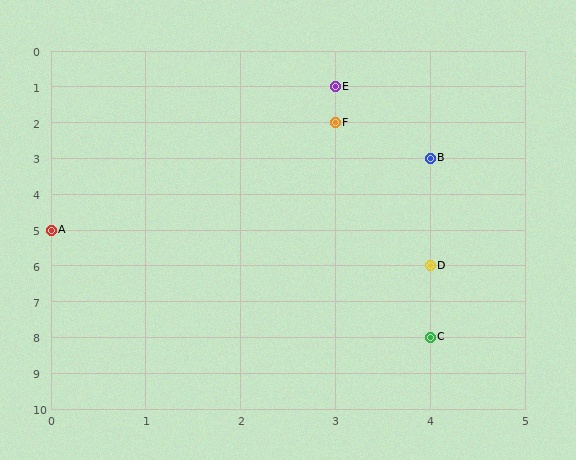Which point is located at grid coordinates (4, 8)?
Point C is at (4, 8).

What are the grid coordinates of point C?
Point C is at grid coordinates (4, 8).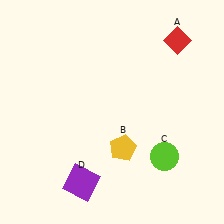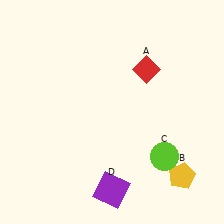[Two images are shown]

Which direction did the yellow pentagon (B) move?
The yellow pentagon (B) moved right.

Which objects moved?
The objects that moved are: the red diamond (A), the yellow pentagon (B), the purple square (D).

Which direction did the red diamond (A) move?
The red diamond (A) moved left.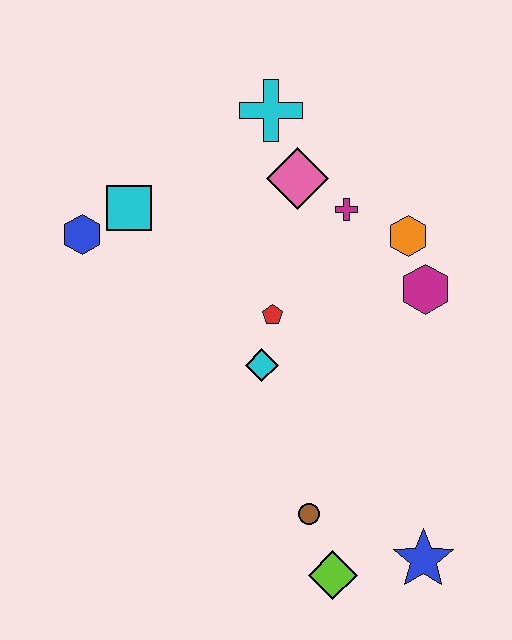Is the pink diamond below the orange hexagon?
No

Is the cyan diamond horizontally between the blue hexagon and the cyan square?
No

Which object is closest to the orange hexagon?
The magenta hexagon is closest to the orange hexagon.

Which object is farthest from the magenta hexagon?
The blue hexagon is farthest from the magenta hexagon.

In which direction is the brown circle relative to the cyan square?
The brown circle is below the cyan square.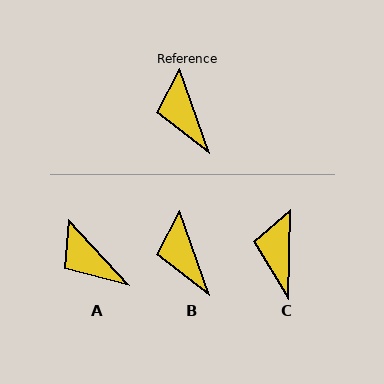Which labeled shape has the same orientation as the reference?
B.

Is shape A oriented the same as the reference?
No, it is off by about 24 degrees.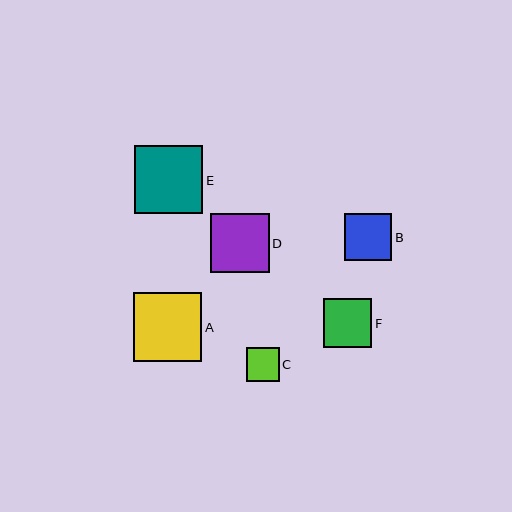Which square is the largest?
Square A is the largest with a size of approximately 69 pixels.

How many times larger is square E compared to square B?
Square E is approximately 1.4 times the size of square B.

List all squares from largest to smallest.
From largest to smallest: A, E, D, F, B, C.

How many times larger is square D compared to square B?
Square D is approximately 1.2 times the size of square B.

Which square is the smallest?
Square C is the smallest with a size of approximately 33 pixels.